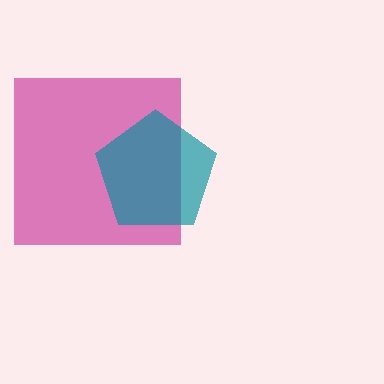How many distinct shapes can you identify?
There are 2 distinct shapes: a magenta square, a teal pentagon.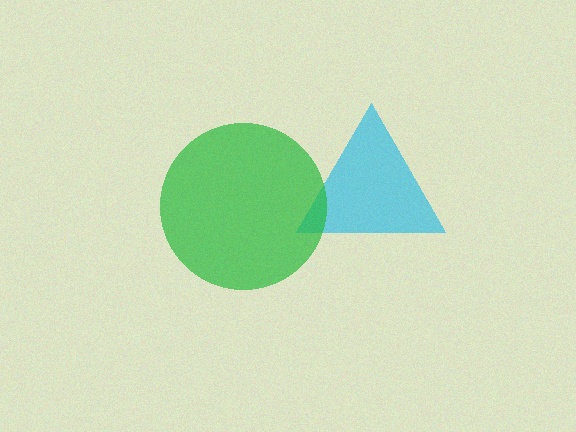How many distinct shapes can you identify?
There are 2 distinct shapes: a cyan triangle, a green circle.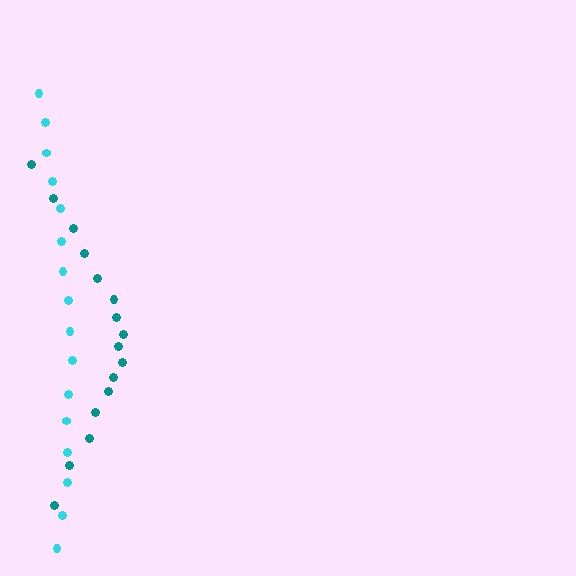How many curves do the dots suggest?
There are 2 distinct paths.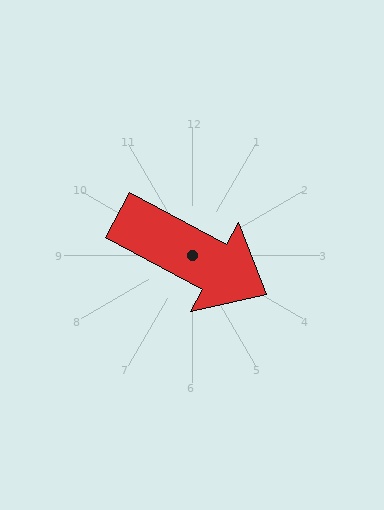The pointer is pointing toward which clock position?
Roughly 4 o'clock.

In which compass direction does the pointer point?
Southeast.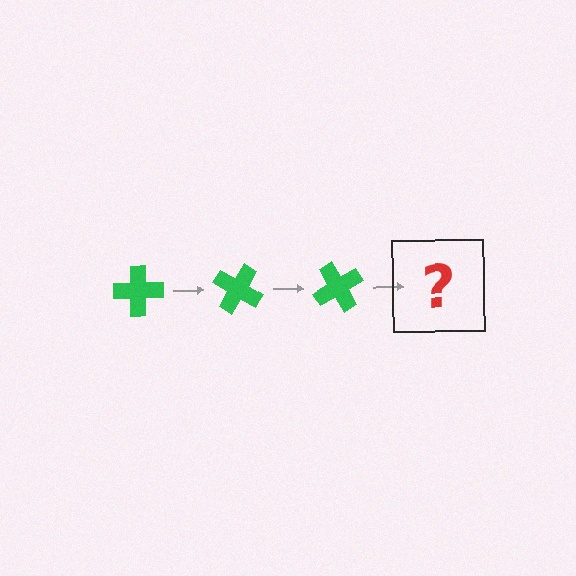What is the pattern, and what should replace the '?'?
The pattern is that the cross rotates 30 degrees each step. The '?' should be a green cross rotated 90 degrees.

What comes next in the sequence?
The next element should be a green cross rotated 90 degrees.